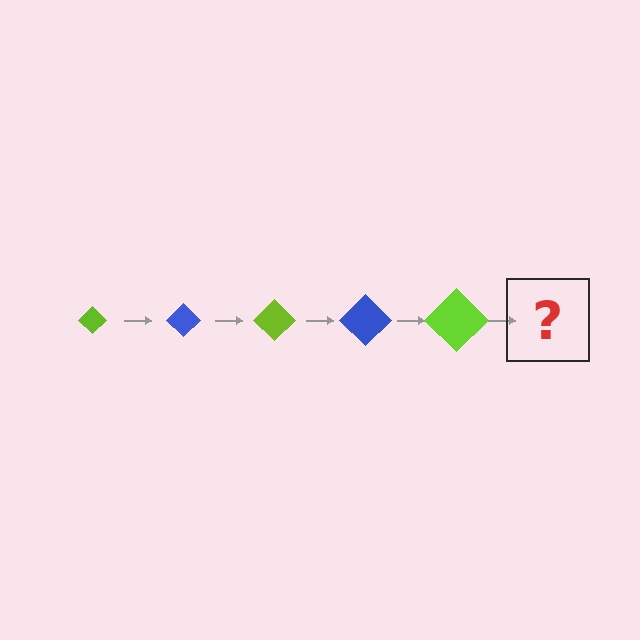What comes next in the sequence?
The next element should be a blue diamond, larger than the previous one.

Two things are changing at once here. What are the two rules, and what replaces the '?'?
The two rules are that the diamond grows larger each step and the color cycles through lime and blue. The '?' should be a blue diamond, larger than the previous one.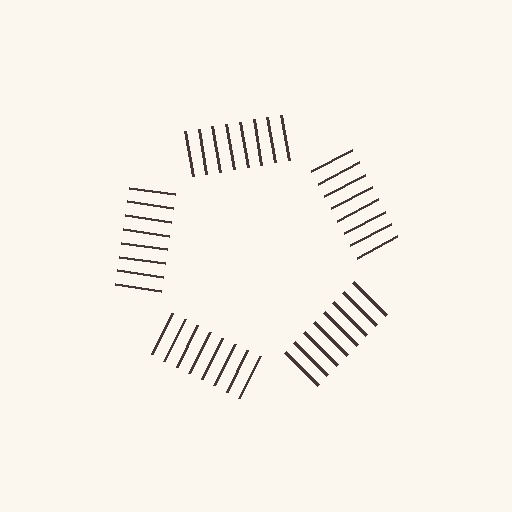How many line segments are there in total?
40 — 8 along each of the 5 edges.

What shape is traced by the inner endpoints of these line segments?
An illusory pentagon — the line segments terminate on its edges but no continuous stroke is drawn.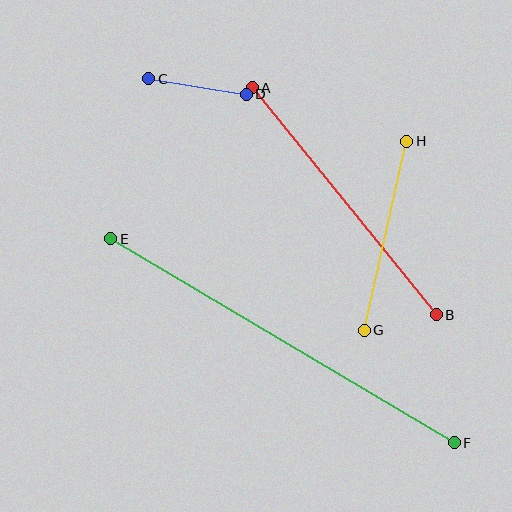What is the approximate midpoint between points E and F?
The midpoint is at approximately (283, 341) pixels.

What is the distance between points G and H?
The distance is approximately 194 pixels.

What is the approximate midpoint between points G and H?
The midpoint is at approximately (386, 236) pixels.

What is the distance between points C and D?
The distance is approximately 99 pixels.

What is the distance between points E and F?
The distance is approximately 400 pixels.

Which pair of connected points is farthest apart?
Points E and F are farthest apart.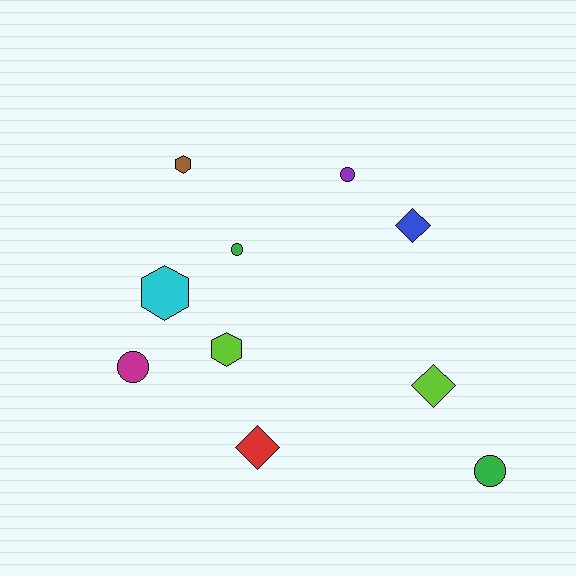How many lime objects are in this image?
There are 2 lime objects.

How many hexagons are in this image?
There are 3 hexagons.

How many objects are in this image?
There are 10 objects.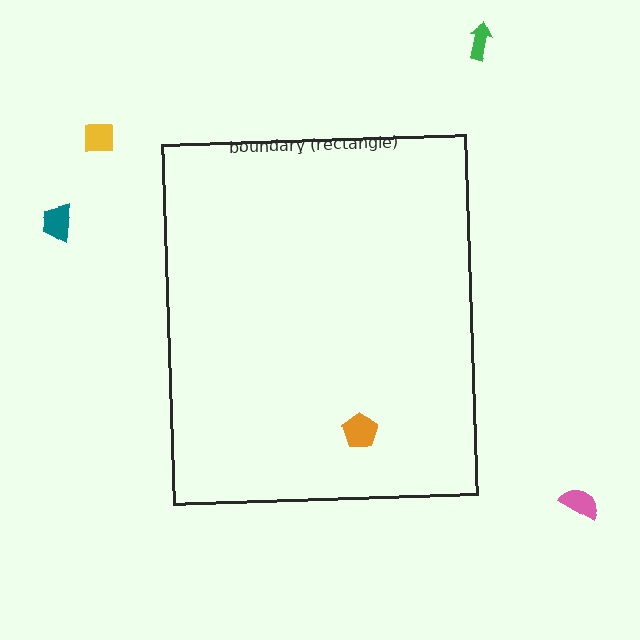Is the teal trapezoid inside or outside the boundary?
Outside.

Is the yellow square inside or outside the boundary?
Outside.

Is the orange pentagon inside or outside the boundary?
Inside.